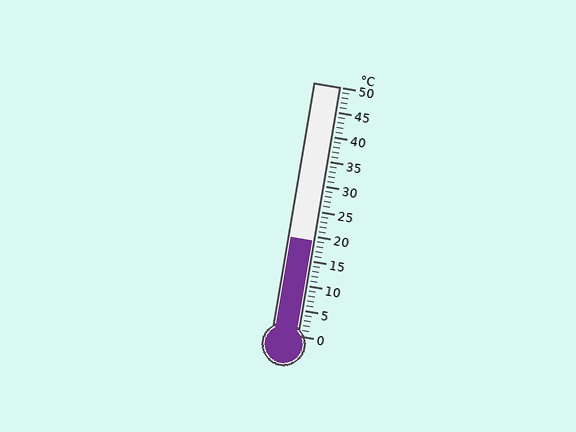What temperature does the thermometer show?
The thermometer shows approximately 19°C.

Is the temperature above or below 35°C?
The temperature is below 35°C.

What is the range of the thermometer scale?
The thermometer scale ranges from 0°C to 50°C.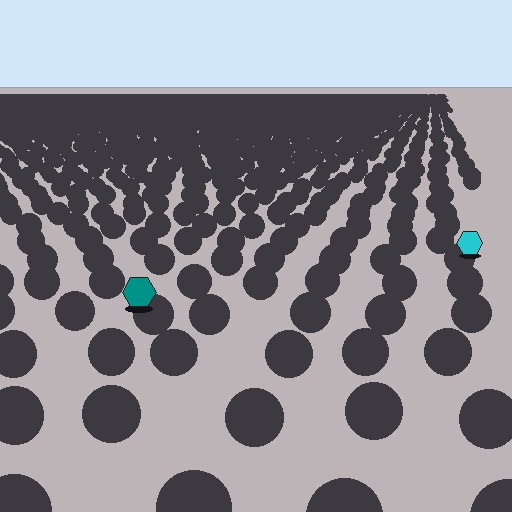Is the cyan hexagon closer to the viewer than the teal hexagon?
No. The teal hexagon is closer — you can tell from the texture gradient: the ground texture is coarser near it.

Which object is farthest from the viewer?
The cyan hexagon is farthest from the viewer. It appears smaller and the ground texture around it is denser.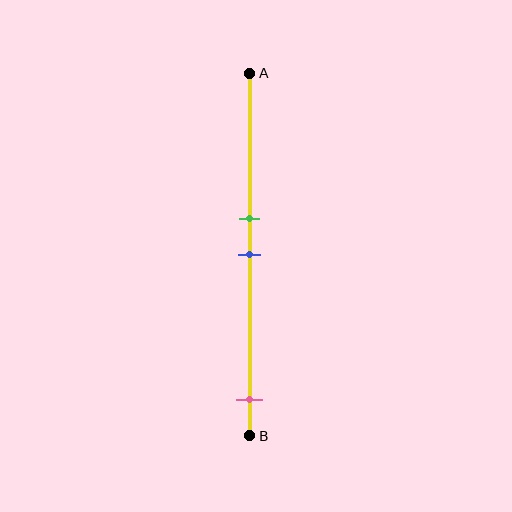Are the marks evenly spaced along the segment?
No, the marks are not evenly spaced.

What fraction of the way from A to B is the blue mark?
The blue mark is approximately 50% (0.5) of the way from A to B.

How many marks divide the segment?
There are 3 marks dividing the segment.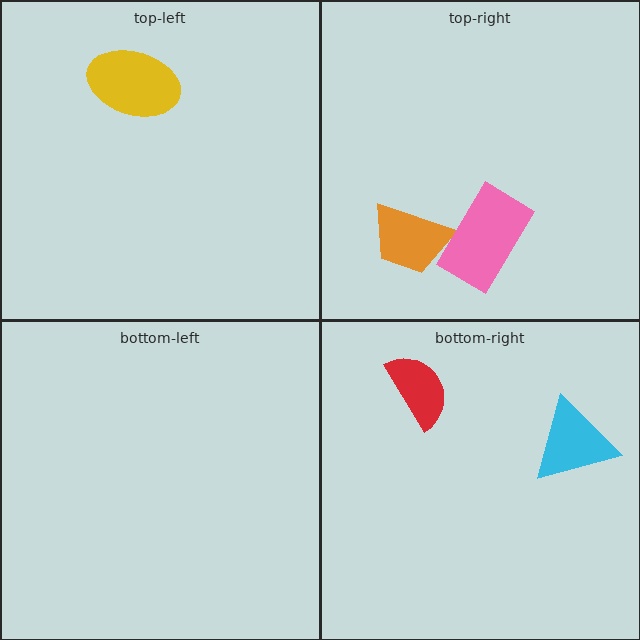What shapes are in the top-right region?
The orange trapezoid, the pink rectangle.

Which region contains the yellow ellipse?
The top-left region.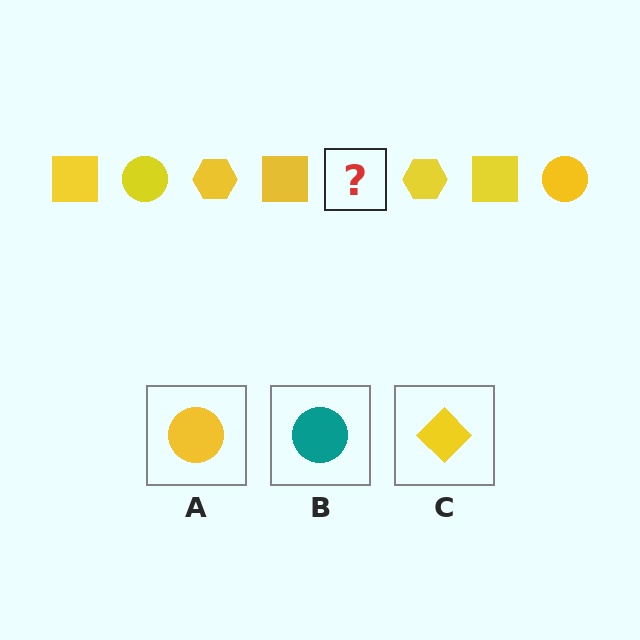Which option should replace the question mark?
Option A.